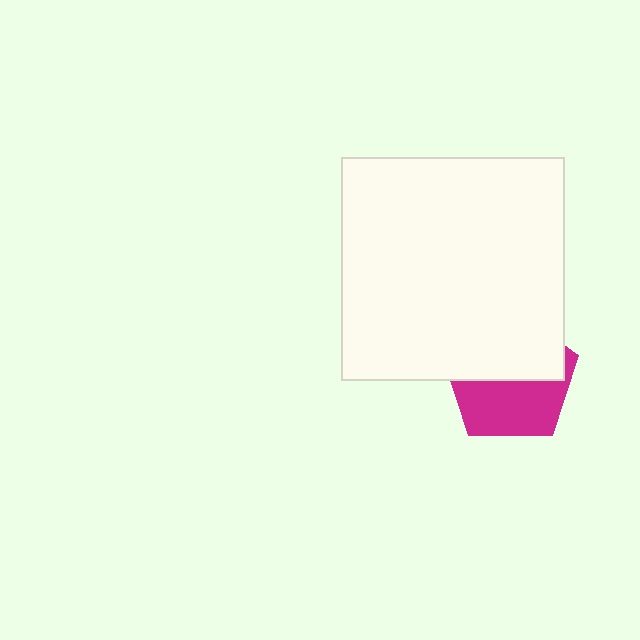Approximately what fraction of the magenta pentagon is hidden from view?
Roughly 52% of the magenta pentagon is hidden behind the white square.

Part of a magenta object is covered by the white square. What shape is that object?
It is a pentagon.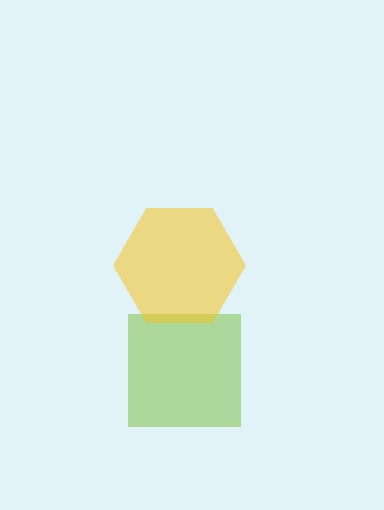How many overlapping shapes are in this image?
There are 2 overlapping shapes in the image.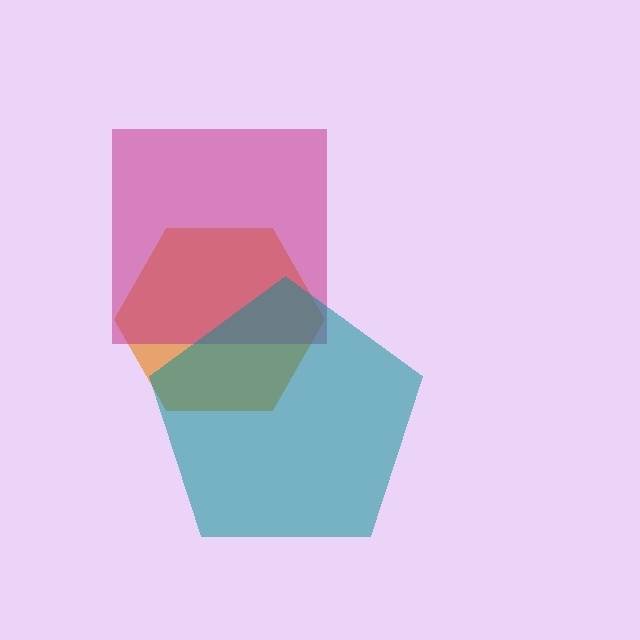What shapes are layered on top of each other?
The layered shapes are: an orange hexagon, a magenta square, a teal pentagon.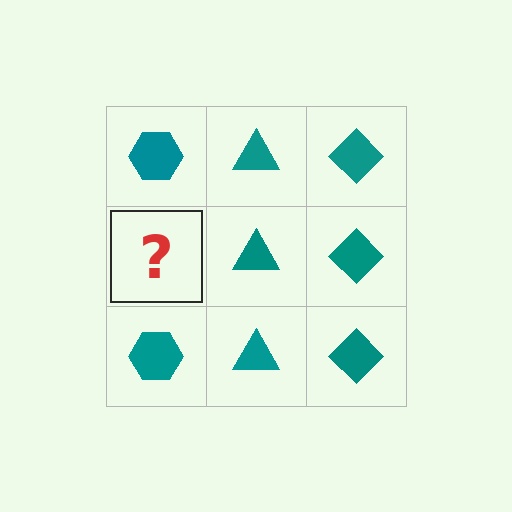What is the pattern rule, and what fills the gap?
The rule is that each column has a consistent shape. The gap should be filled with a teal hexagon.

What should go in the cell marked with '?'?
The missing cell should contain a teal hexagon.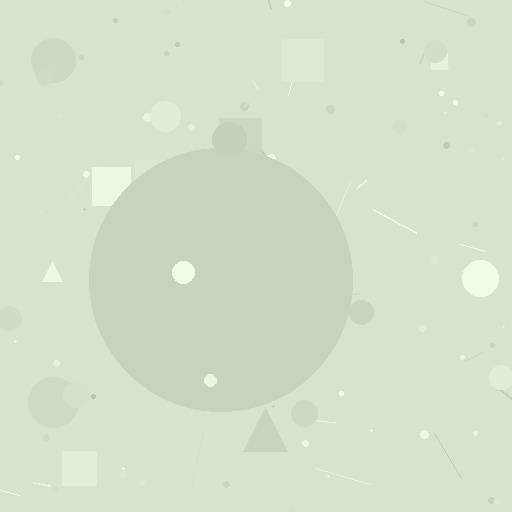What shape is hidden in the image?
A circle is hidden in the image.